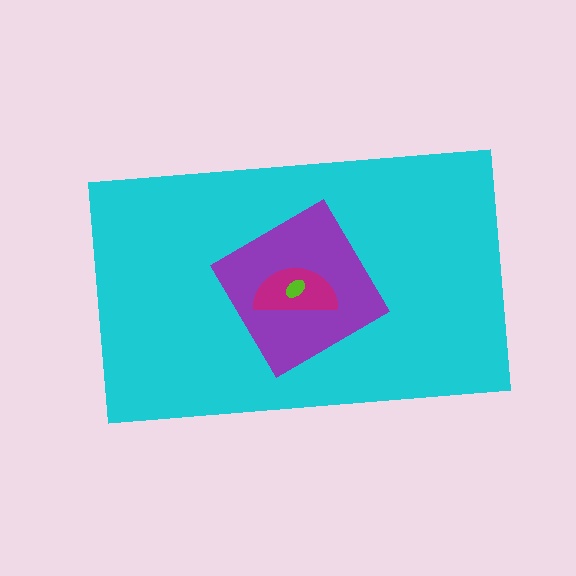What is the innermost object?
The lime ellipse.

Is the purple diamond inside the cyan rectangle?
Yes.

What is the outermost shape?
The cyan rectangle.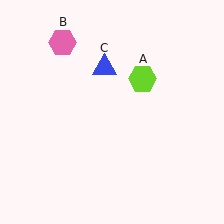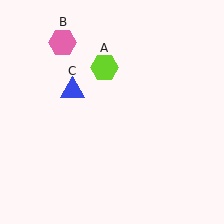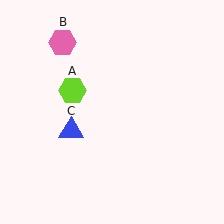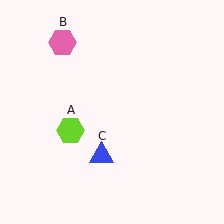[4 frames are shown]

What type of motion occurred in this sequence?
The lime hexagon (object A), blue triangle (object C) rotated counterclockwise around the center of the scene.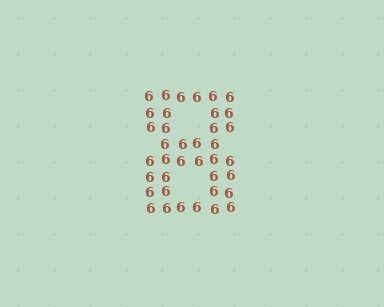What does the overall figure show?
The overall figure shows the digit 8.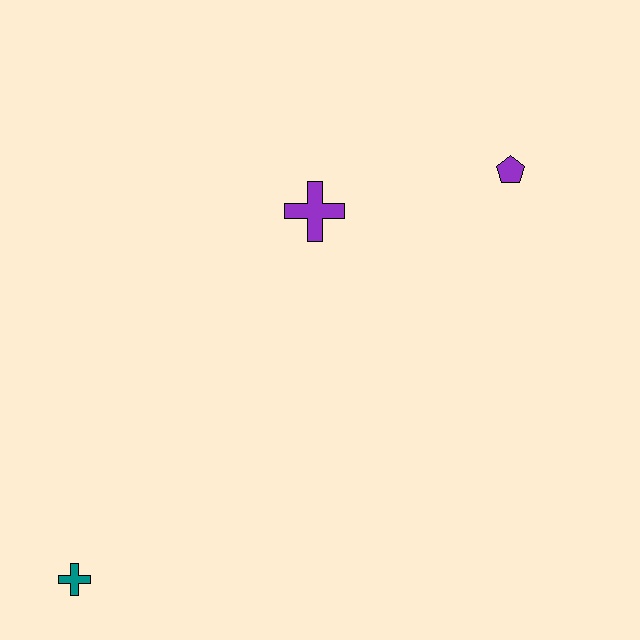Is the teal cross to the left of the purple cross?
Yes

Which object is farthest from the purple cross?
The teal cross is farthest from the purple cross.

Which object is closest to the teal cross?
The purple cross is closest to the teal cross.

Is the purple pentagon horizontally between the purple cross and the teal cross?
No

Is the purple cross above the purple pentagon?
No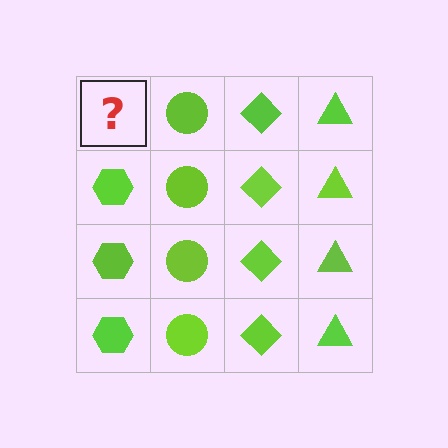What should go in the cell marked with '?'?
The missing cell should contain a lime hexagon.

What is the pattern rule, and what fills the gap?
The rule is that each column has a consistent shape. The gap should be filled with a lime hexagon.